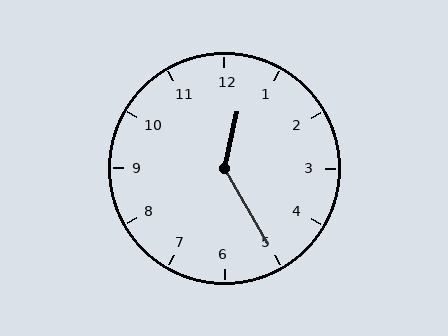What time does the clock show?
12:25.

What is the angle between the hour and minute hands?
Approximately 138 degrees.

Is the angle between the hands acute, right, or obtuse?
It is obtuse.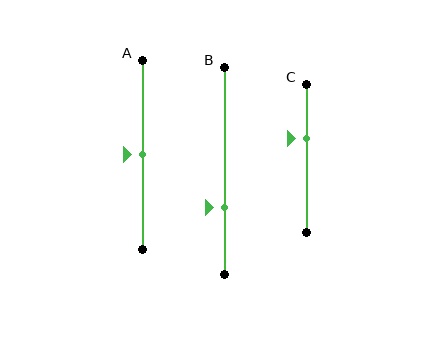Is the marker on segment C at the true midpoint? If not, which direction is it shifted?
No, the marker on segment C is shifted upward by about 14% of the segment length.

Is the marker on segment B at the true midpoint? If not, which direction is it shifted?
No, the marker on segment B is shifted downward by about 18% of the segment length.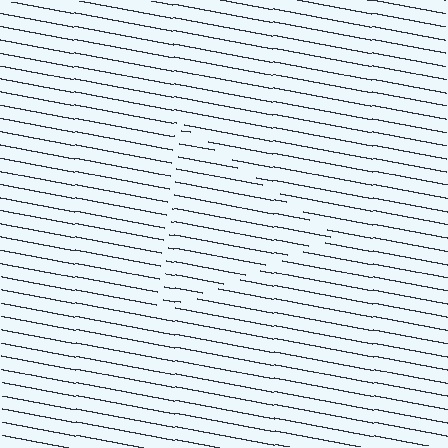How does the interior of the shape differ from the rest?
The interior of the shape contains the same grating, shifted by half a period — the contour is defined by the phase discontinuity where line-ends from the inner and outer gratings abut.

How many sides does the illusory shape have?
3 sides — the line-ends trace a triangle.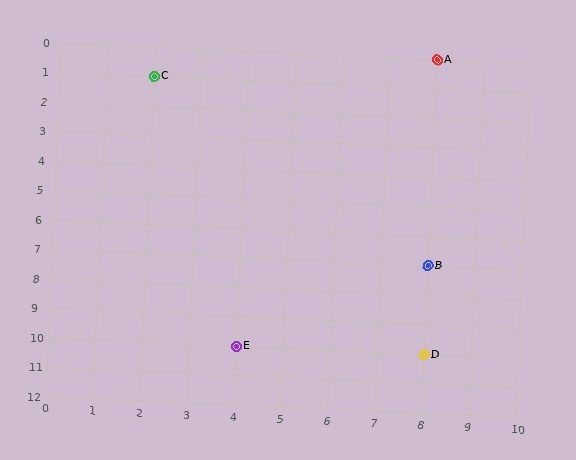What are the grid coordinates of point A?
Point A is at grid coordinates (8, 0).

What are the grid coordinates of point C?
Point C is at grid coordinates (2, 1).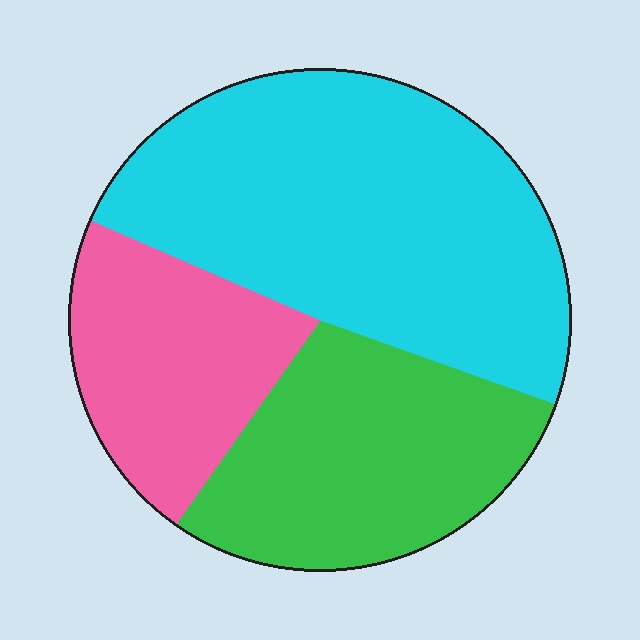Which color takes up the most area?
Cyan, at roughly 50%.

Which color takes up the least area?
Pink, at roughly 20%.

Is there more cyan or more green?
Cyan.